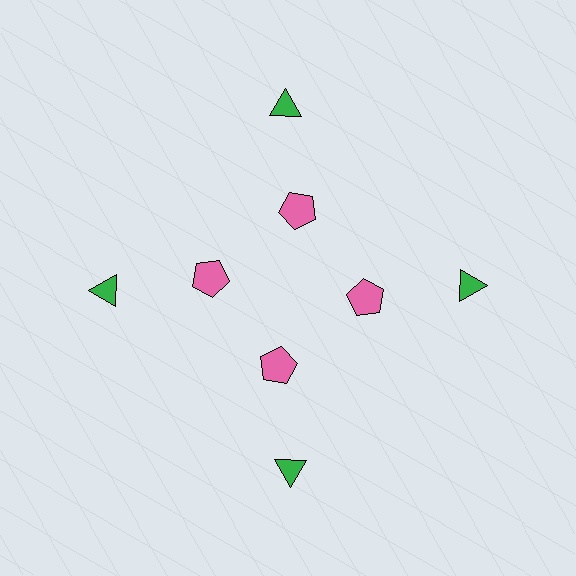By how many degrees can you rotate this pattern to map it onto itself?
The pattern maps onto itself every 90 degrees of rotation.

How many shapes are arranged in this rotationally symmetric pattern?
There are 8 shapes, arranged in 4 groups of 2.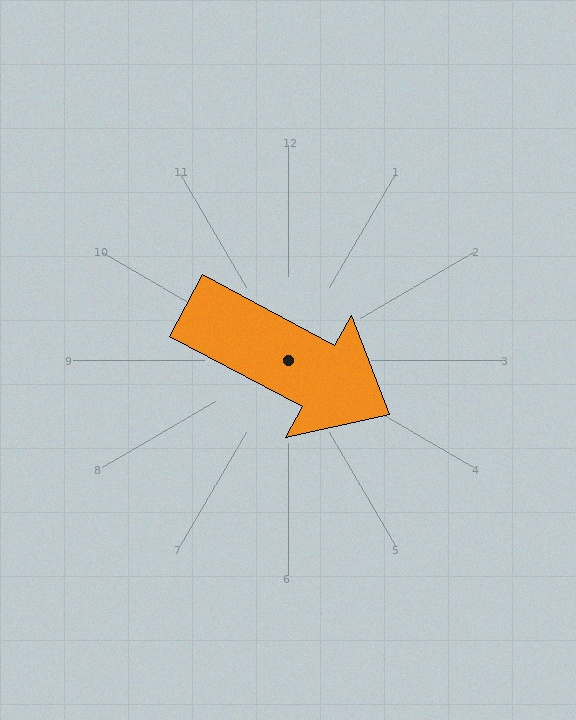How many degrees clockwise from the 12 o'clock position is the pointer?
Approximately 118 degrees.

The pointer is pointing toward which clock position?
Roughly 4 o'clock.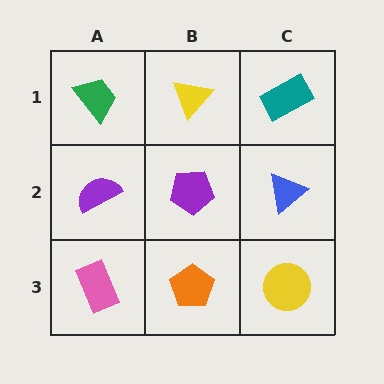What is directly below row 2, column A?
A pink rectangle.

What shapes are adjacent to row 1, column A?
A purple semicircle (row 2, column A), a yellow triangle (row 1, column B).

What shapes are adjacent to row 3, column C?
A blue triangle (row 2, column C), an orange pentagon (row 3, column B).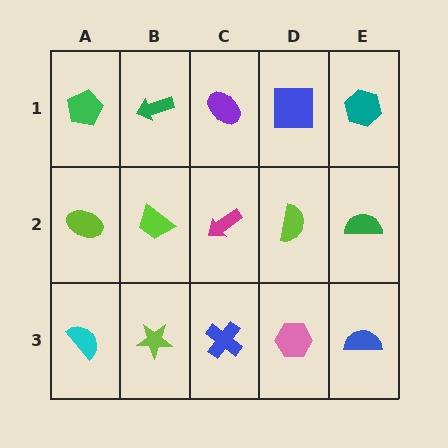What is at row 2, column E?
A green semicircle.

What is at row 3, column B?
A lime star.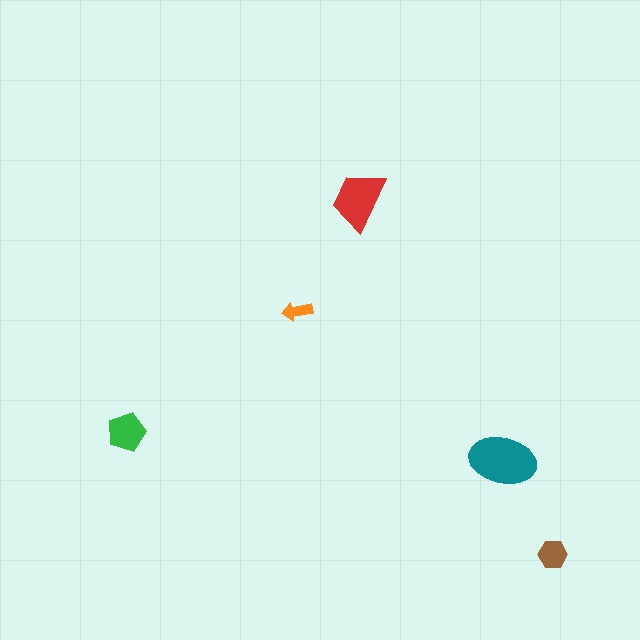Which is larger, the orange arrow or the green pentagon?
The green pentagon.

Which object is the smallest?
The orange arrow.